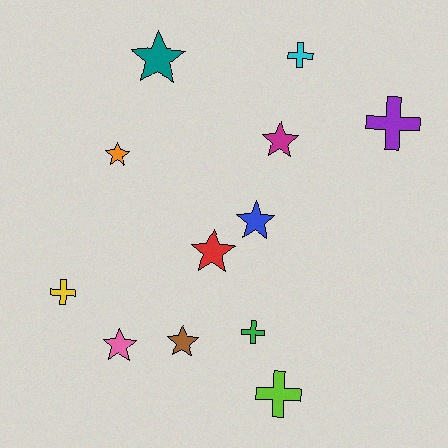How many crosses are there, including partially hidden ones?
There are 5 crosses.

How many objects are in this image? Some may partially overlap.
There are 12 objects.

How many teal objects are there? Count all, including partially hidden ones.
There is 1 teal object.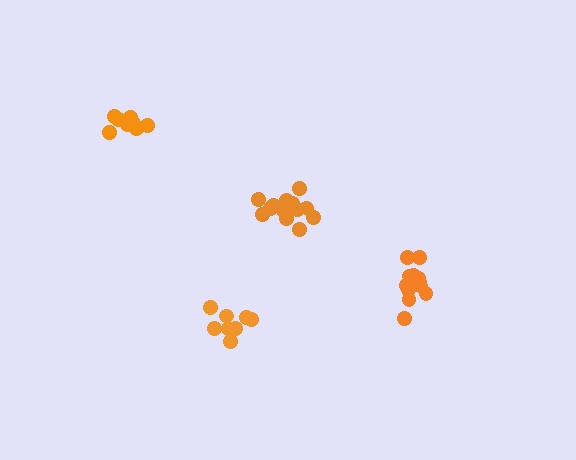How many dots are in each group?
Group 1: 8 dots, Group 2: 8 dots, Group 3: 13 dots, Group 4: 13 dots (42 total).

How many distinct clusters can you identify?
There are 4 distinct clusters.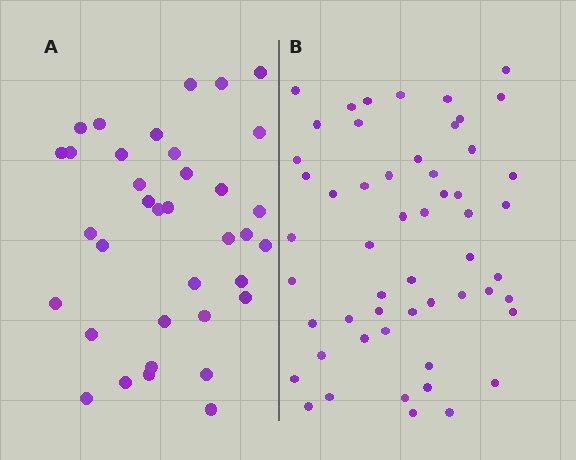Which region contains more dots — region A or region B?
Region B (the right region) has more dots.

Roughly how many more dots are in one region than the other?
Region B has approximately 20 more dots than region A.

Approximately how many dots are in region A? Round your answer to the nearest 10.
About 40 dots. (The exact count is 36, which rounds to 40.)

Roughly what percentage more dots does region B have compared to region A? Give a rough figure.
About 50% more.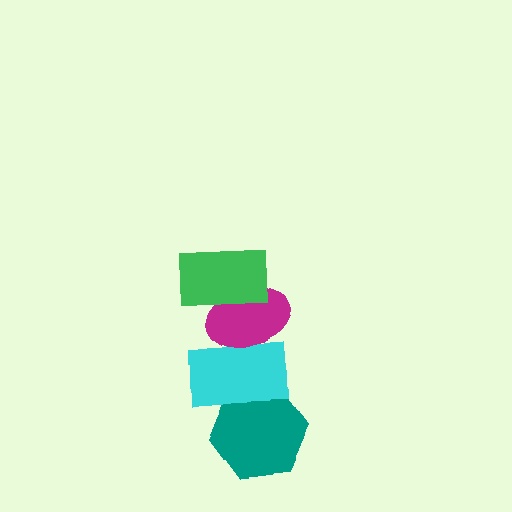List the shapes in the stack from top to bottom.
From top to bottom: the green rectangle, the magenta ellipse, the cyan rectangle, the teal hexagon.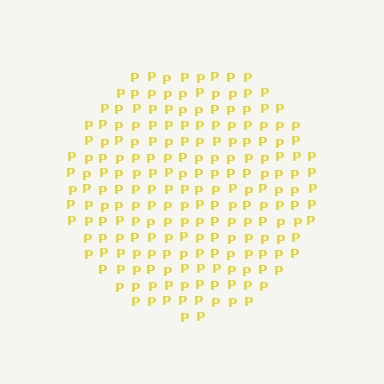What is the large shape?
The large shape is a circle.